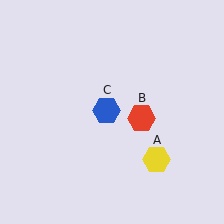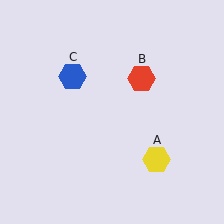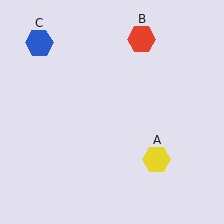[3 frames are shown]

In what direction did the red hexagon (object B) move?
The red hexagon (object B) moved up.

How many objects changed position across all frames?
2 objects changed position: red hexagon (object B), blue hexagon (object C).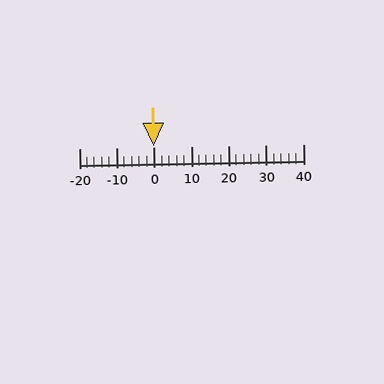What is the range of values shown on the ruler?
The ruler shows values from -20 to 40.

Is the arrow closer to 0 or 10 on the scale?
The arrow is closer to 0.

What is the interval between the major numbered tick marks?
The major tick marks are spaced 10 units apart.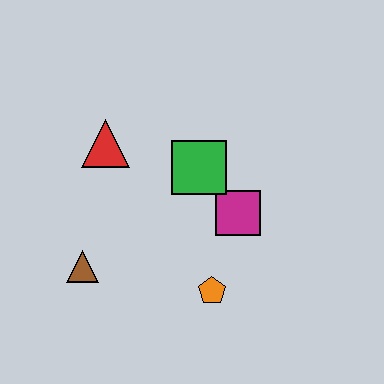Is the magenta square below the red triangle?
Yes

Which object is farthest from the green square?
The brown triangle is farthest from the green square.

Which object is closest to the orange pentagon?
The magenta square is closest to the orange pentagon.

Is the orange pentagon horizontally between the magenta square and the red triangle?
Yes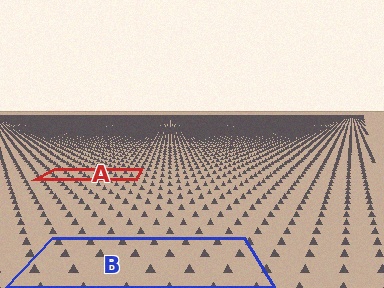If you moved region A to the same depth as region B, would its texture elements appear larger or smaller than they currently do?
They would appear larger. At a closer depth, the same texture elements are projected at a bigger on-screen size.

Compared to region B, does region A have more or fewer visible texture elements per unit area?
Region A has more texture elements per unit area — they are packed more densely because it is farther away.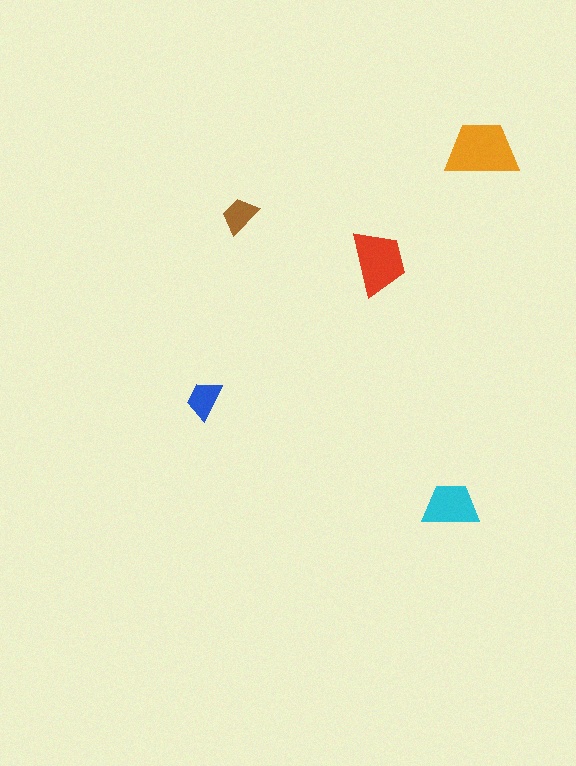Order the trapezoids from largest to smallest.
the orange one, the red one, the cyan one, the blue one, the brown one.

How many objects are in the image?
There are 5 objects in the image.